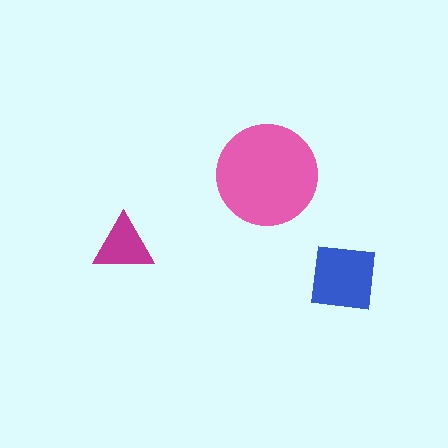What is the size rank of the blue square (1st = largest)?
2nd.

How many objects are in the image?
There are 3 objects in the image.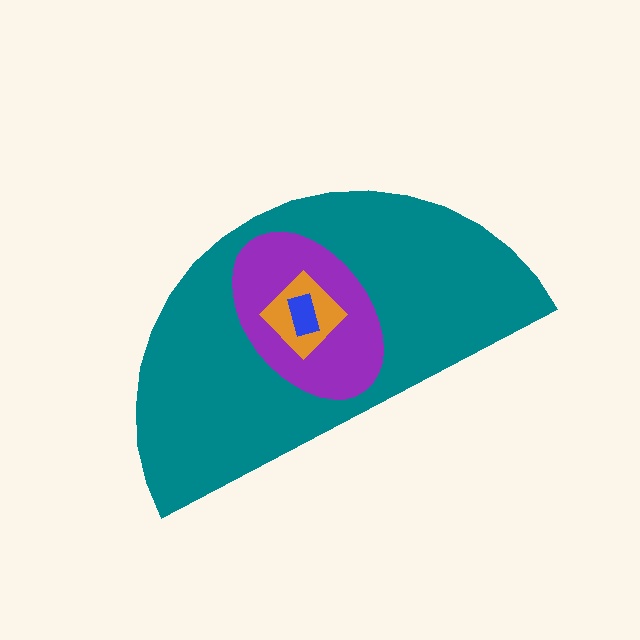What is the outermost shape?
The teal semicircle.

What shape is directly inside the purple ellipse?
The orange diamond.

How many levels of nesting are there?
4.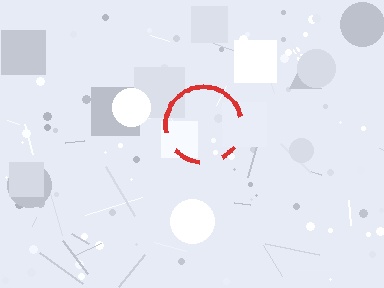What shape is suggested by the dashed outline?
The dashed outline suggests a circle.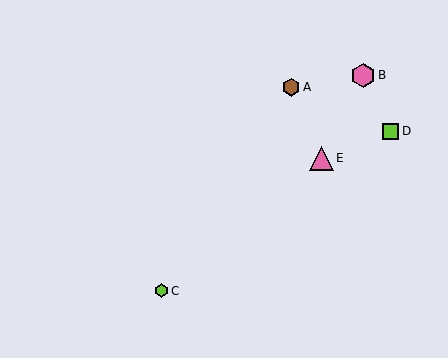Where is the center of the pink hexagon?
The center of the pink hexagon is at (363, 75).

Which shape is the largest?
The pink triangle (labeled E) is the largest.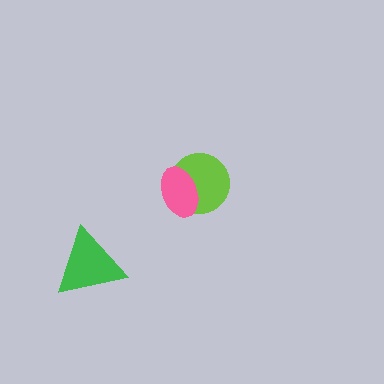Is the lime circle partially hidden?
Yes, it is partially covered by another shape.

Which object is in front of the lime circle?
The pink ellipse is in front of the lime circle.